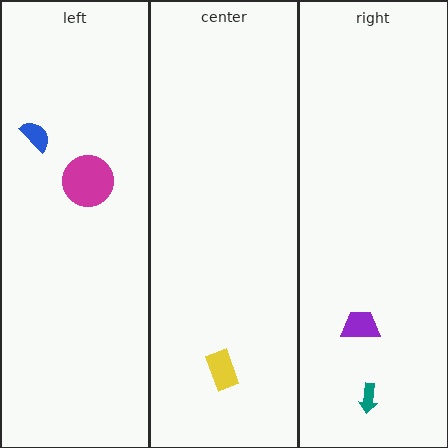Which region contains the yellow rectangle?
The center region.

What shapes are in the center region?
The yellow rectangle.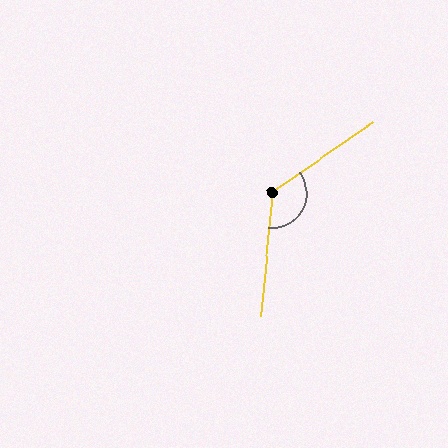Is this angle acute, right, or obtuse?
It is obtuse.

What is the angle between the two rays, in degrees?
Approximately 130 degrees.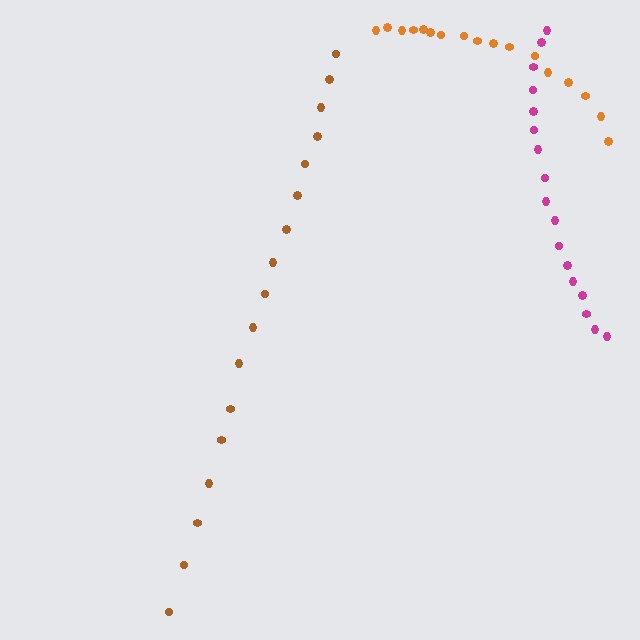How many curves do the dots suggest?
There are 3 distinct paths.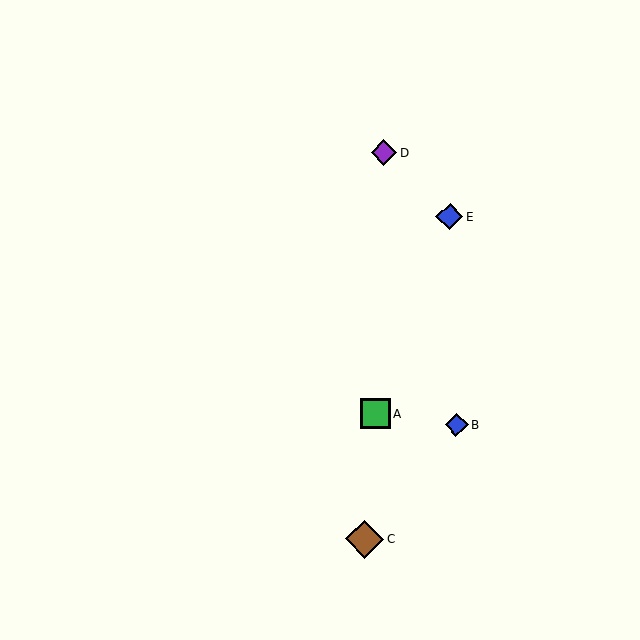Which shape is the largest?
The brown diamond (labeled C) is the largest.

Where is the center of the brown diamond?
The center of the brown diamond is at (365, 539).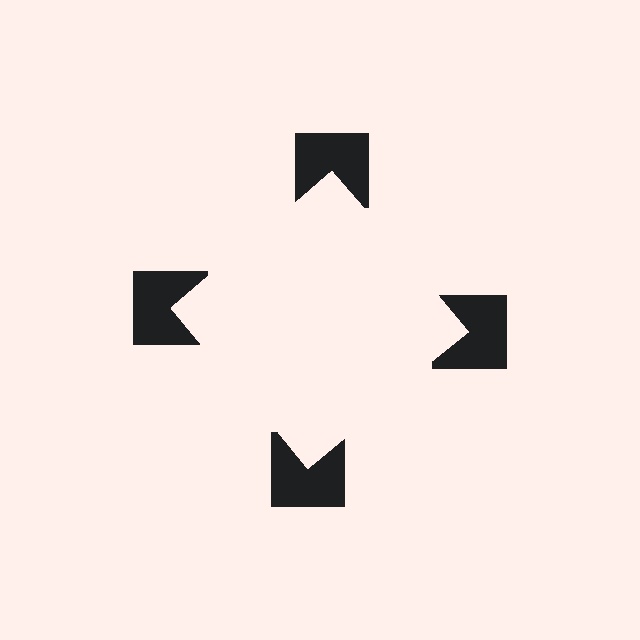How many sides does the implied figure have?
4 sides.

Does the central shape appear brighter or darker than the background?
It typically appears slightly brighter than the background, even though no actual brightness change is drawn.